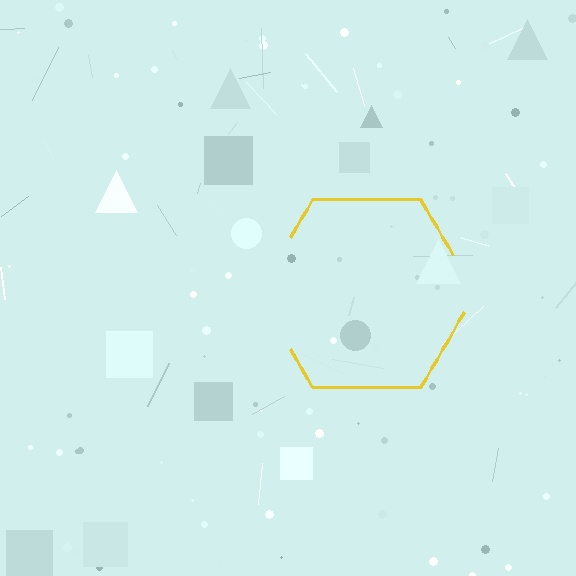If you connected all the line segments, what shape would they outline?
They would outline a hexagon.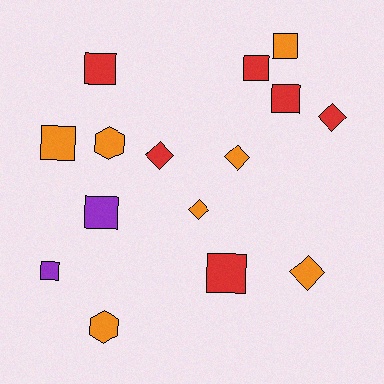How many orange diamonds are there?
There are 3 orange diamonds.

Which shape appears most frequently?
Square, with 8 objects.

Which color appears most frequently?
Orange, with 7 objects.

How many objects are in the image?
There are 15 objects.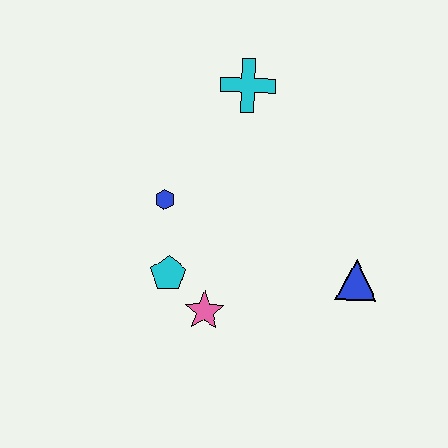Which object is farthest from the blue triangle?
The cyan cross is farthest from the blue triangle.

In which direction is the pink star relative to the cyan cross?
The pink star is below the cyan cross.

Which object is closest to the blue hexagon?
The cyan pentagon is closest to the blue hexagon.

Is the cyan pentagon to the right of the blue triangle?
No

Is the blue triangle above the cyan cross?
No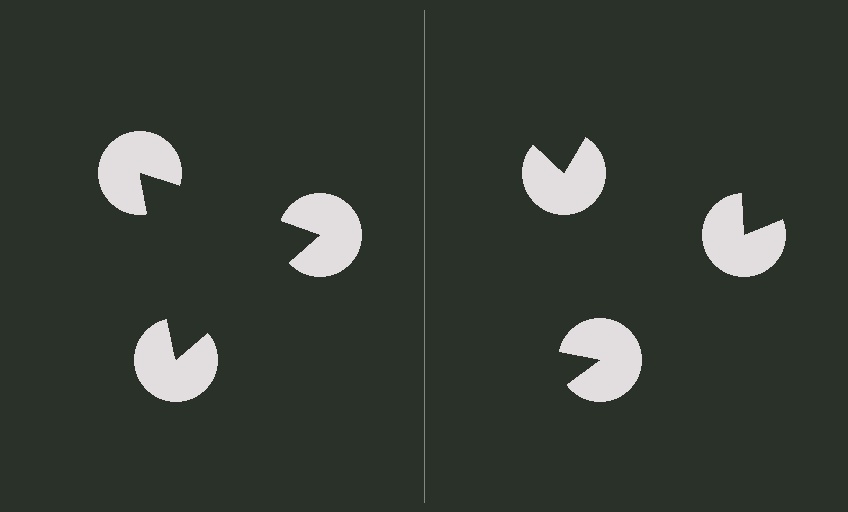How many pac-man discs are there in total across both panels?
6 — 3 on each side.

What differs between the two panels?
The pac-man discs are positioned identically on both sides; only the wedge orientations differ. On the left they align to a triangle; on the right they are misaligned.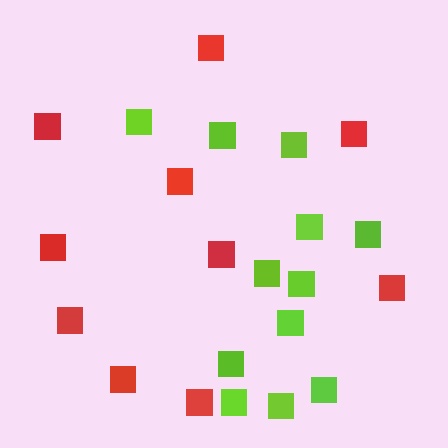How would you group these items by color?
There are 2 groups: one group of red squares (10) and one group of lime squares (12).